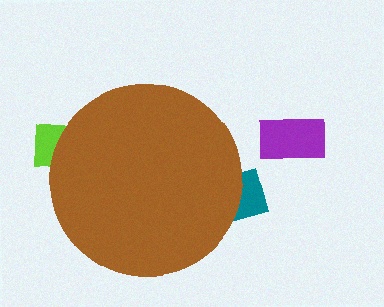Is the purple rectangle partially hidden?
No, the purple rectangle is fully visible.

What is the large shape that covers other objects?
A brown circle.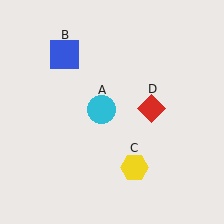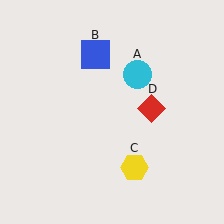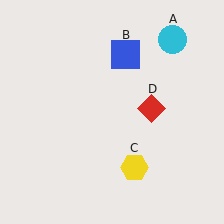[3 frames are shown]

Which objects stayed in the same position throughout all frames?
Yellow hexagon (object C) and red diamond (object D) remained stationary.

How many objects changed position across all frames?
2 objects changed position: cyan circle (object A), blue square (object B).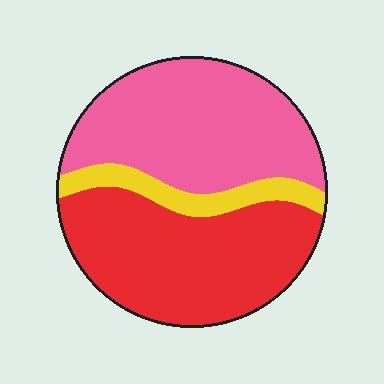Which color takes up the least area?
Yellow, at roughly 10%.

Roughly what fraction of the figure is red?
Red takes up between a quarter and a half of the figure.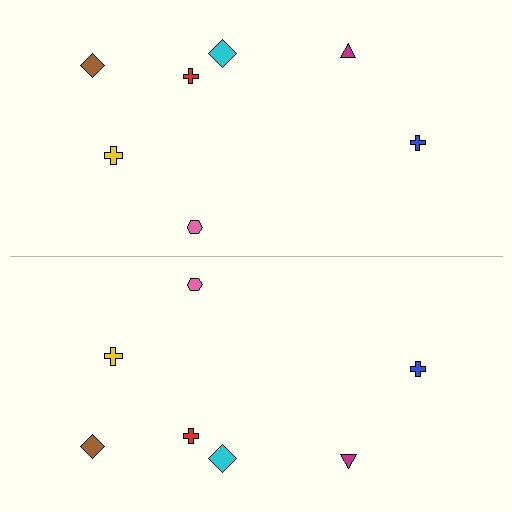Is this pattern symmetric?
Yes, this pattern has bilateral (reflection) symmetry.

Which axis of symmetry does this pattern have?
The pattern has a horizontal axis of symmetry running through the center of the image.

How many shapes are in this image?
There are 14 shapes in this image.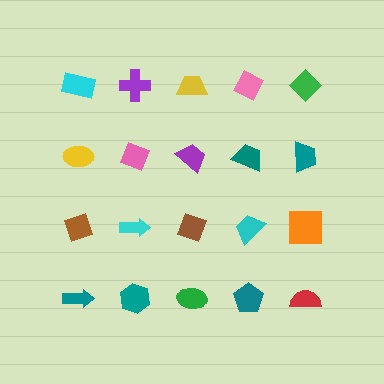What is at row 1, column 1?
A cyan rectangle.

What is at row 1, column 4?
A pink diamond.